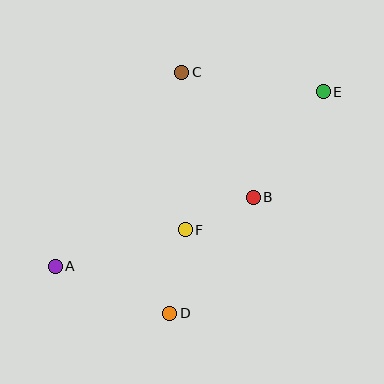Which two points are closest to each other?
Points B and F are closest to each other.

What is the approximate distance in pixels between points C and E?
The distance between C and E is approximately 143 pixels.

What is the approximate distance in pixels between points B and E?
The distance between B and E is approximately 127 pixels.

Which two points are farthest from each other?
Points A and E are farthest from each other.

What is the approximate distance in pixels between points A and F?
The distance between A and F is approximately 135 pixels.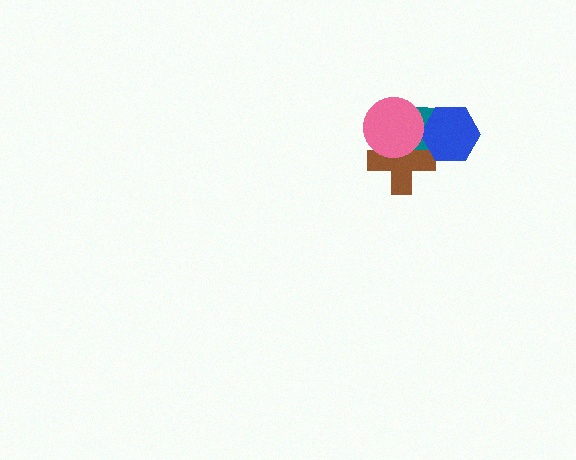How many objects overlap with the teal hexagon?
3 objects overlap with the teal hexagon.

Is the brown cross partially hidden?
Yes, it is partially covered by another shape.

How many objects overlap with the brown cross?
3 objects overlap with the brown cross.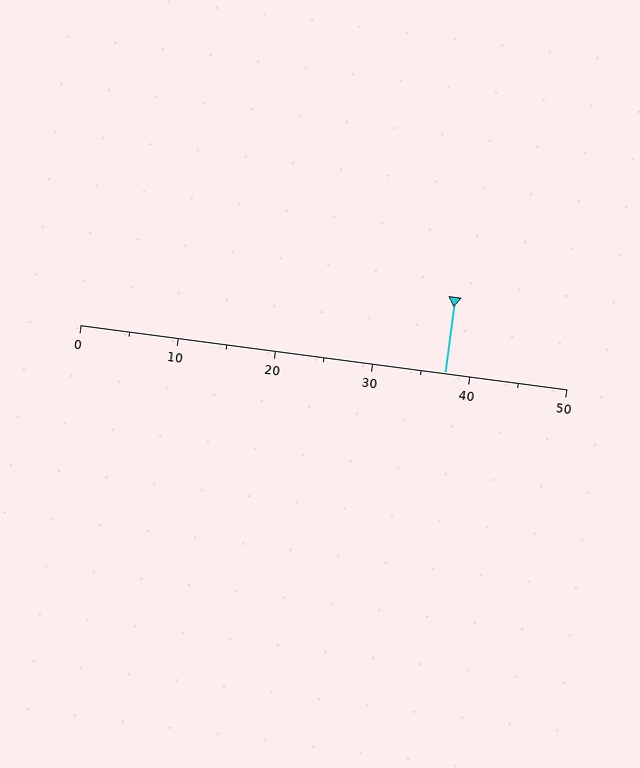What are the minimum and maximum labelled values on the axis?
The axis runs from 0 to 50.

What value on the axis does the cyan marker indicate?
The marker indicates approximately 37.5.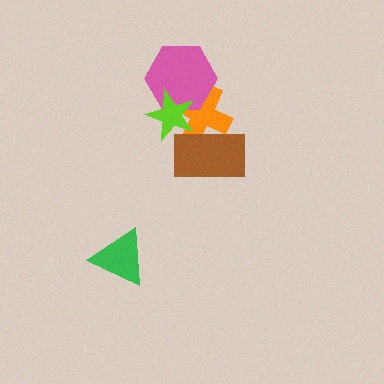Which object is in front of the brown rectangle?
The lime star is in front of the brown rectangle.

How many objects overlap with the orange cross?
3 objects overlap with the orange cross.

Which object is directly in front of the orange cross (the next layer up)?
The brown rectangle is directly in front of the orange cross.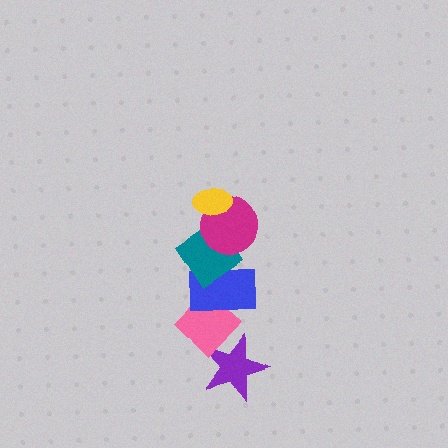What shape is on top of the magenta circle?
The yellow ellipse is on top of the magenta circle.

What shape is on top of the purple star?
The pink diamond is on top of the purple star.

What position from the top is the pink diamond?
The pink diamond is 5th from the top.